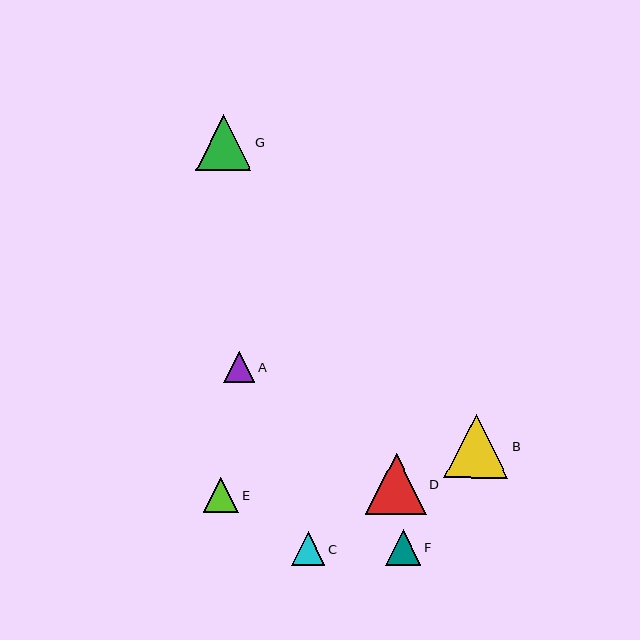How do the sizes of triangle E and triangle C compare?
Triangle E and triangle C are approximately the same size.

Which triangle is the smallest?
Triangle A is the smallest with a size of approximately 31 pixels.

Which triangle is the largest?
Triangle B is the largest with a size of approximately 64 pixels.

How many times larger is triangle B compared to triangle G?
Triangle B is approximately 1.1 times the size of triangle G.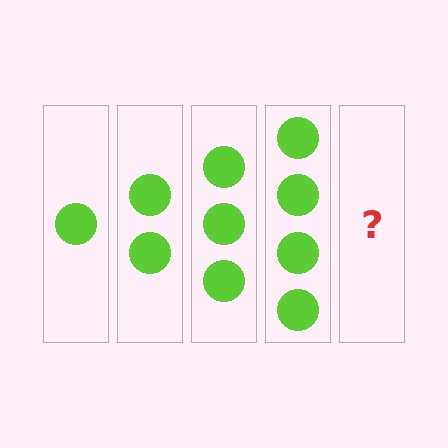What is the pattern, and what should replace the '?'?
The pattern is that each step adds one more circle. The '?' should be 5 circles.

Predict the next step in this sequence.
The next step is 5 circles.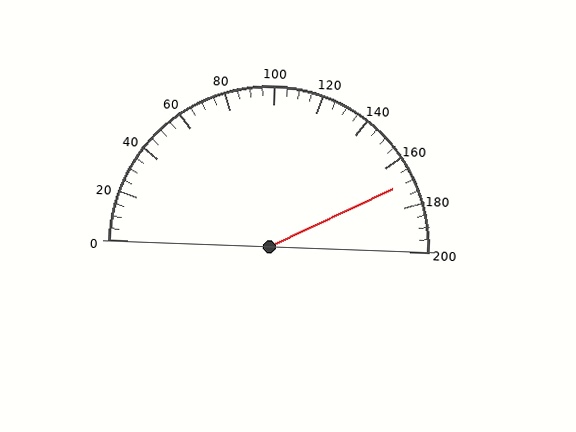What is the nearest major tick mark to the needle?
The nearest major tick mark is 160.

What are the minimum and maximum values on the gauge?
The gauge ranges from 0 to 200.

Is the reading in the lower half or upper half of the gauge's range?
The reading is in the upper half of the range (0 to 200).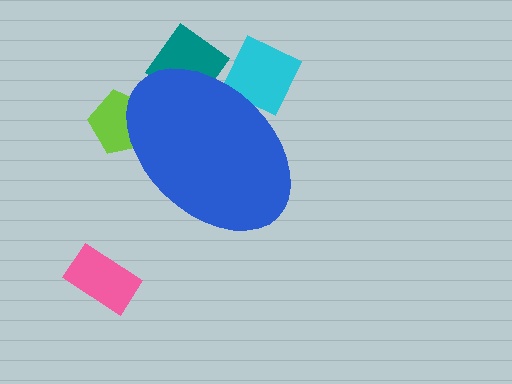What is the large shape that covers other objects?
A blue ellipse.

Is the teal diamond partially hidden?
Yes, the teal diamond is partially hidden behind the blue ellipse.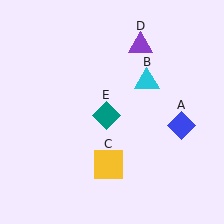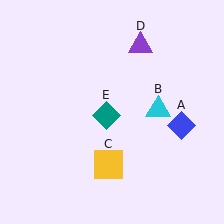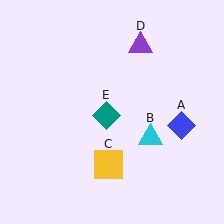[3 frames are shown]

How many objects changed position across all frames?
1 object changed position: cyan triangle (object B).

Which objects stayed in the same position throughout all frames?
Blue diamond (object A) and yellow square (object C) and purple triangle (object D) and teal diamond (object E) remained stationary.